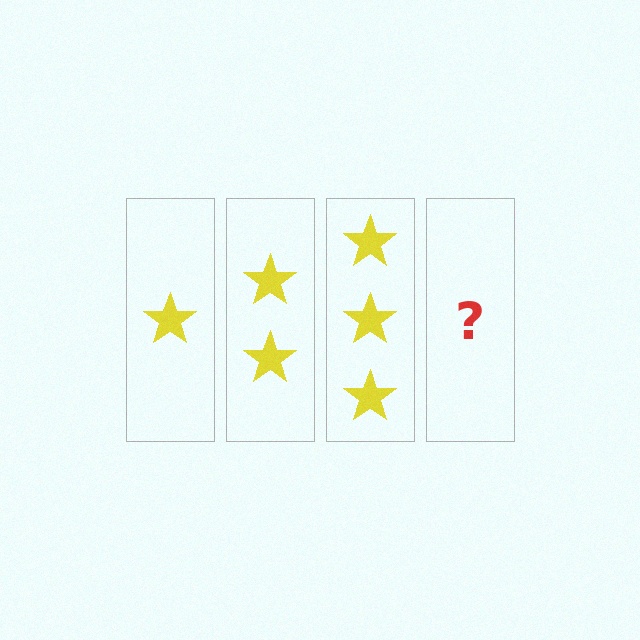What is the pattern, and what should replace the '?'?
The pattern is that each step adds one more star. The '?' should be 4 stars.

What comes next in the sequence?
The next element should be 4 stars.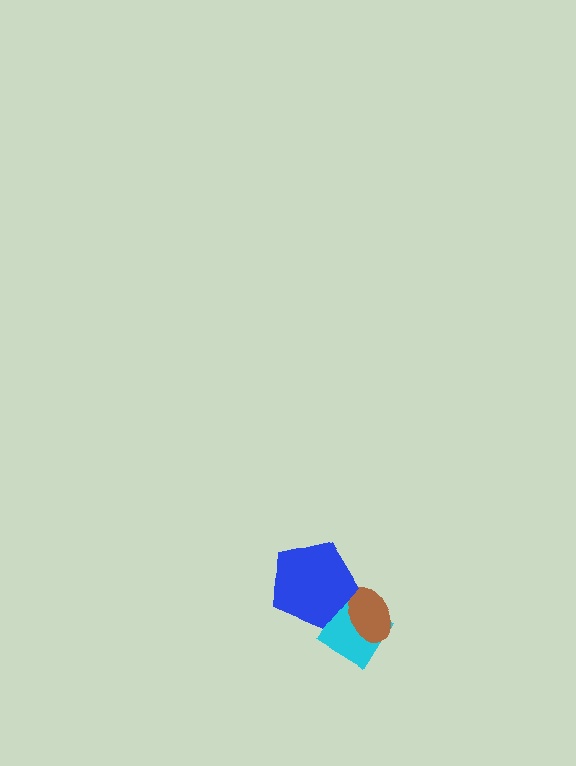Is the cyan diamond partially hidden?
Yes, it is partially covered by another shape.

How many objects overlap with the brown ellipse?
2 objects overlap with the brown ellipse.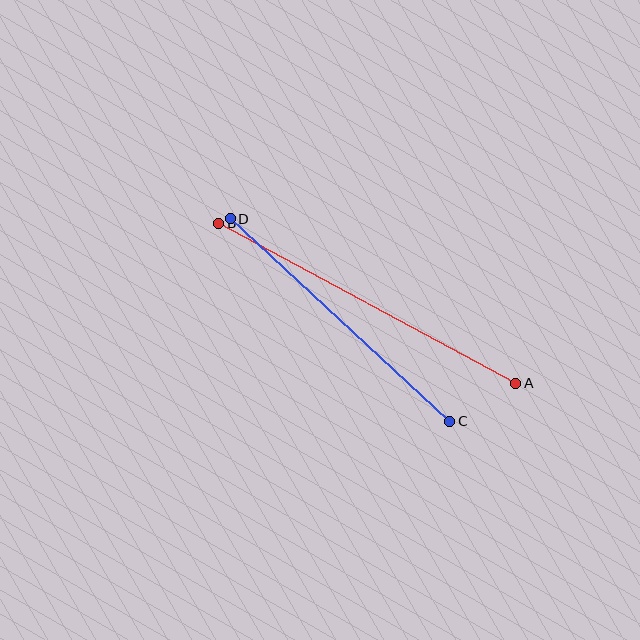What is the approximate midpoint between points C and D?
The midpoint is at approximately (340, 320) pixels.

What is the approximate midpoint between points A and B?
The midpoint is at approximately (367, 303) pixels.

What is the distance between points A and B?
The distance is approximately 338 pixels.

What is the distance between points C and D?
The distance is approximately 299 pixels.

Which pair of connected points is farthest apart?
Points A and B are farthest apart.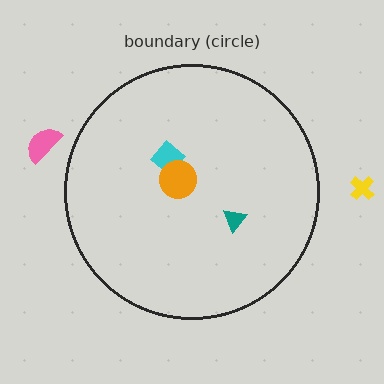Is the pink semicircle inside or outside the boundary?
Outside.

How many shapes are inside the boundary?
3 inside, 2 outside.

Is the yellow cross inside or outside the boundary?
Outside.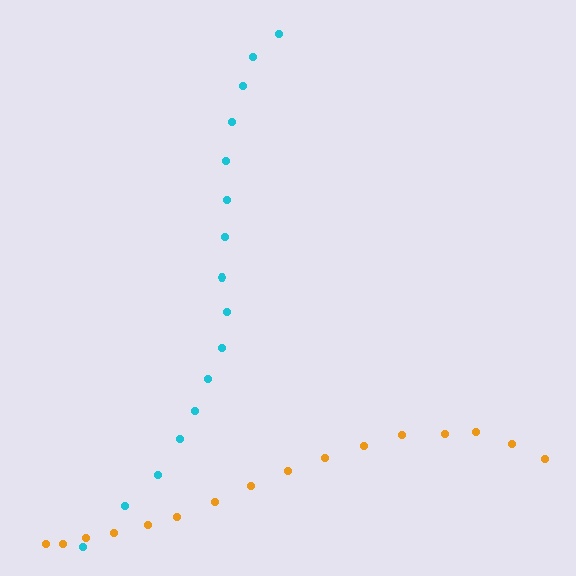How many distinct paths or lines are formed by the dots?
There are 2 distinct paths.